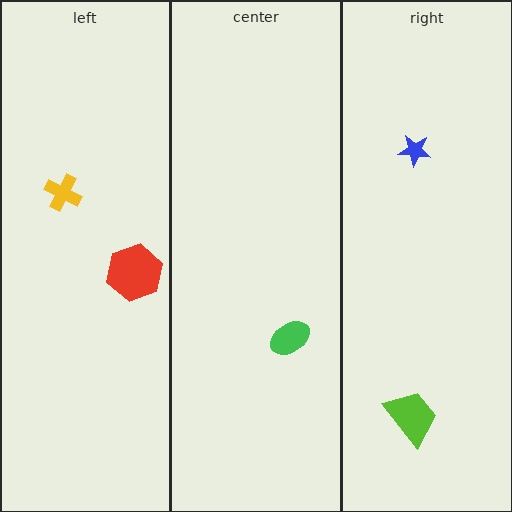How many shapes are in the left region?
2.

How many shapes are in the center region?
1.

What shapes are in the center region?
The green ellipse.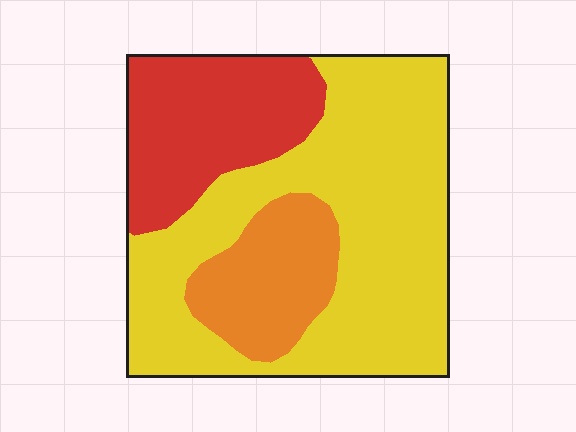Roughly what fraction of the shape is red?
Red covers around 25% of the shape.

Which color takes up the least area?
Orange, at roughly 15%.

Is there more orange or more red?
Red.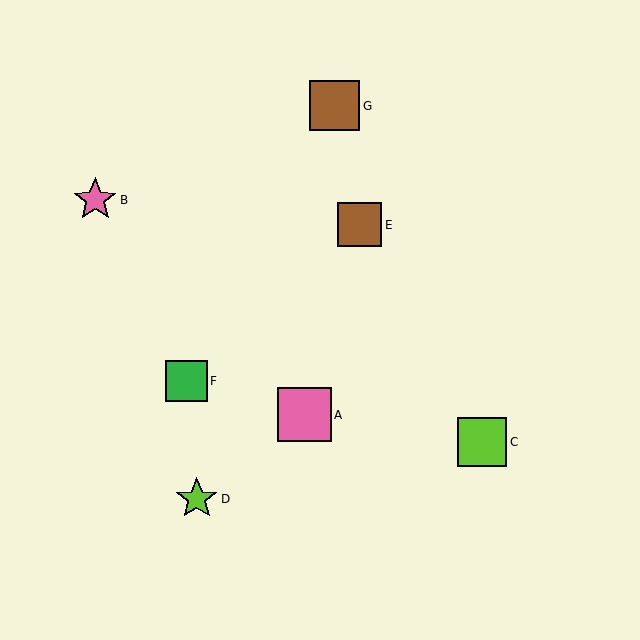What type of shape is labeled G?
Shape G is a brown square.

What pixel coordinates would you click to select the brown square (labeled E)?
Click at (359, 225) to select the brown square E.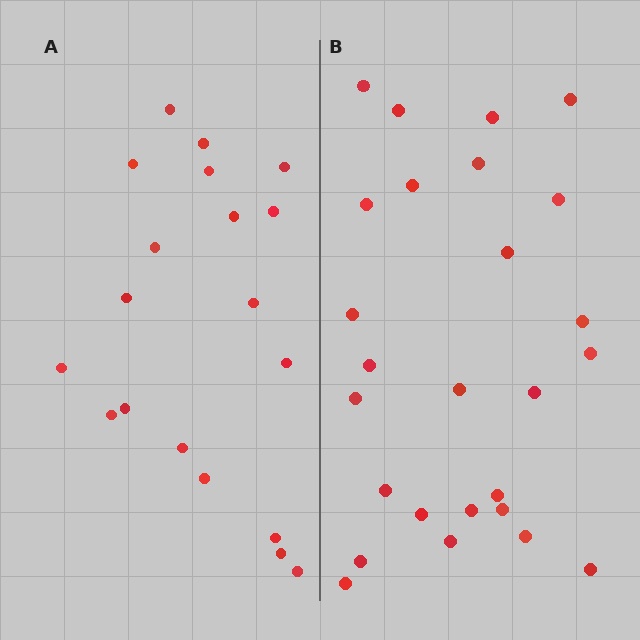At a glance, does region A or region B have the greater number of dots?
Region B (the right region) has more dots.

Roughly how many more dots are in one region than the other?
Region B has roughly 8 or so more dots than region A.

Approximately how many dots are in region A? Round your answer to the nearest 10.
About 20 dots. (The exact count is 19, which rounds to 20.)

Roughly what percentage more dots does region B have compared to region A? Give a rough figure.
About 35% more.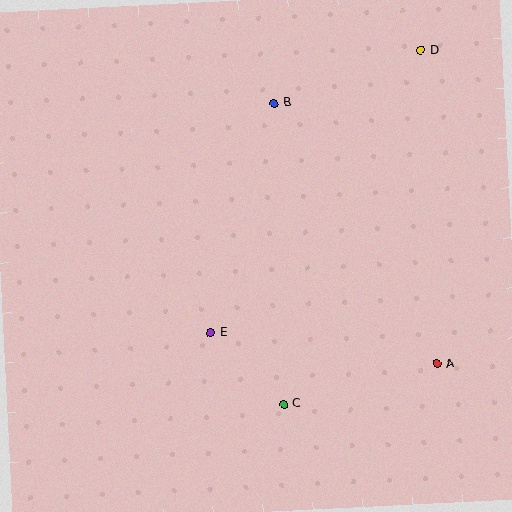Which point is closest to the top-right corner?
Point D is closest to the top-right corner.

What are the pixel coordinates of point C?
Point C is at (284, 404).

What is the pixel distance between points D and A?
The distance between D and A is 314 pixels.